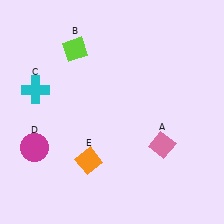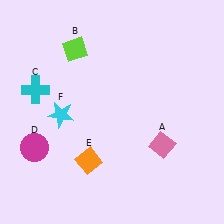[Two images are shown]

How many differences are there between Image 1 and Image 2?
There is 1 difference between the two images.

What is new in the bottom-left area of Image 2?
A cyan star (F) was added in the bottom-left area of Image 2.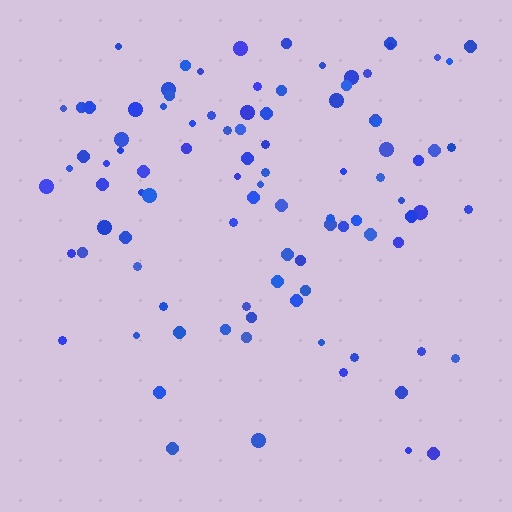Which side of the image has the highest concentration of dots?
The top.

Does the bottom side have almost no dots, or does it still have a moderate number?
Still a moderate number, just noticeably fewer than the top.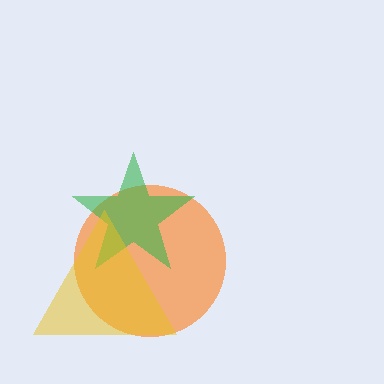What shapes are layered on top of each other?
The layered shapes are: an orange circle, a green star, a yellow triangle.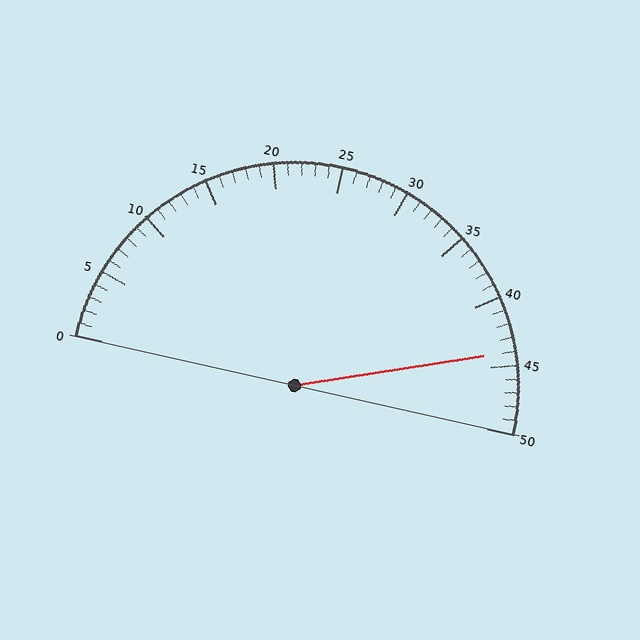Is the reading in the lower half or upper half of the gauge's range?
The reading is in the upper half of the range (0 to 50).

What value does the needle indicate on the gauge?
The needle indicates approximately 44.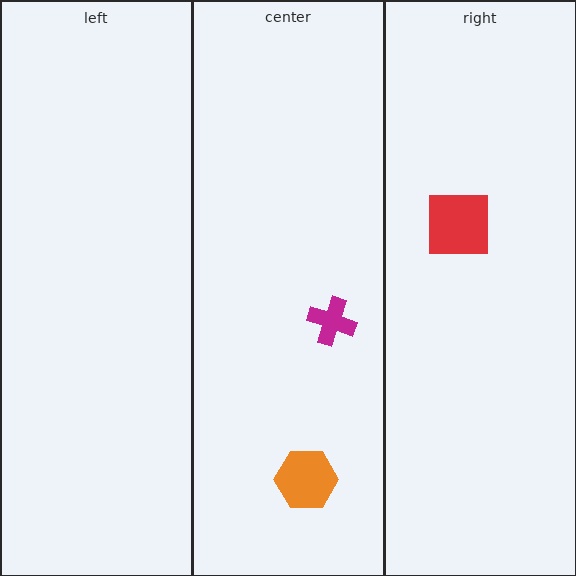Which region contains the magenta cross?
The center region.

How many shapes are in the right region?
1.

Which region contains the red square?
The right region.